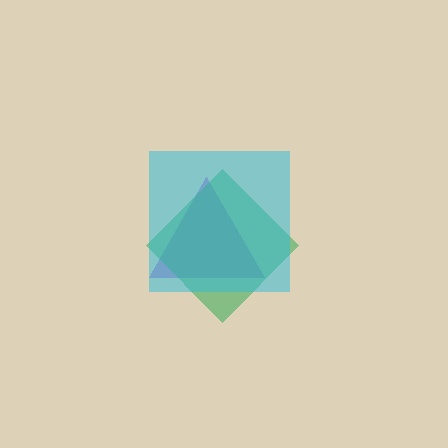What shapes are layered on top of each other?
The layered shapes are: a purple triangle, a green diamond, a cyan square.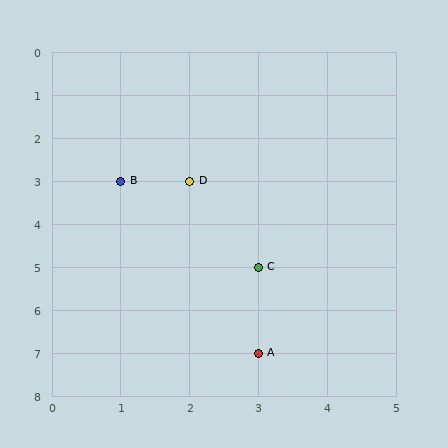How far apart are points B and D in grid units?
Points B and D are 1 column apart.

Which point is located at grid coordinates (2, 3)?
Point D is at (2, 3).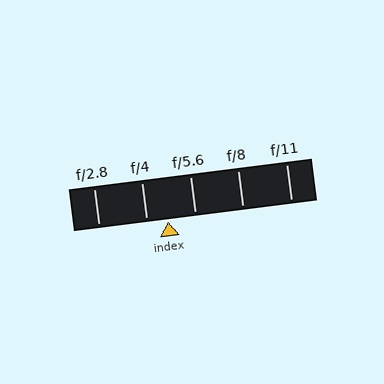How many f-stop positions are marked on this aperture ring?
There are 5 f-stop positions marked.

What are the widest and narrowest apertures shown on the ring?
The widest aperture shown is f/2.8 and the narrowest is f/11.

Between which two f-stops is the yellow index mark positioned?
The index mark is between f/4 and f/5.6.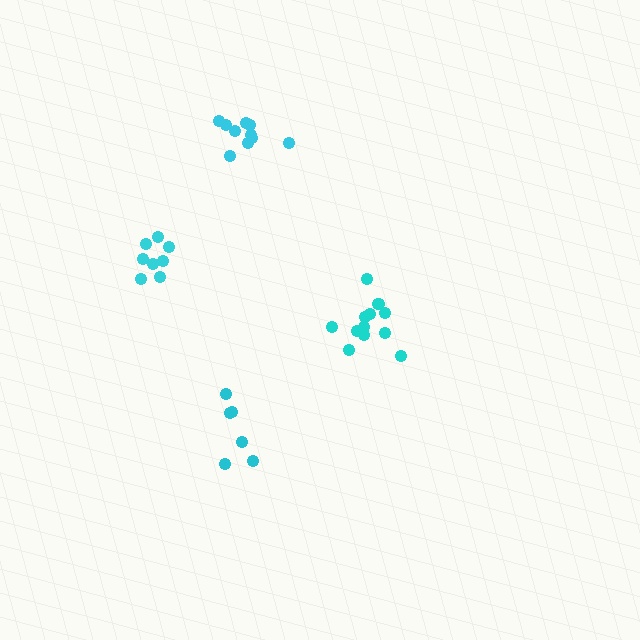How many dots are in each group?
Group 1: 10 dots, Group 2: 6 dots, Group 3: 12 dots, Group 4: 8 dots (36 total).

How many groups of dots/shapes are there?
There are 4 groups.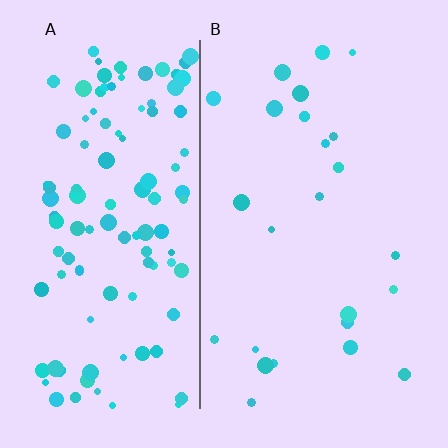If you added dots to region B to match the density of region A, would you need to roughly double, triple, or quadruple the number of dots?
Approximately quadruple.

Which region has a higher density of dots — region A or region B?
A (the left).